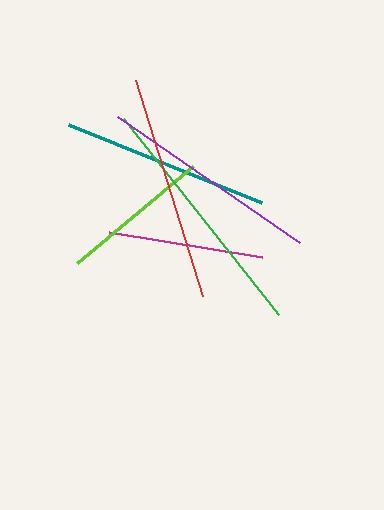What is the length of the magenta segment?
The magenta segment is approximately 155 pixels long.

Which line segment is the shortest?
The lime line is the shortest at approximately 151 pixels.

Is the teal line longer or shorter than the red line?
The red line is longer than the teal line.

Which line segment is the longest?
The green line is the longest at approximately 250 pixels.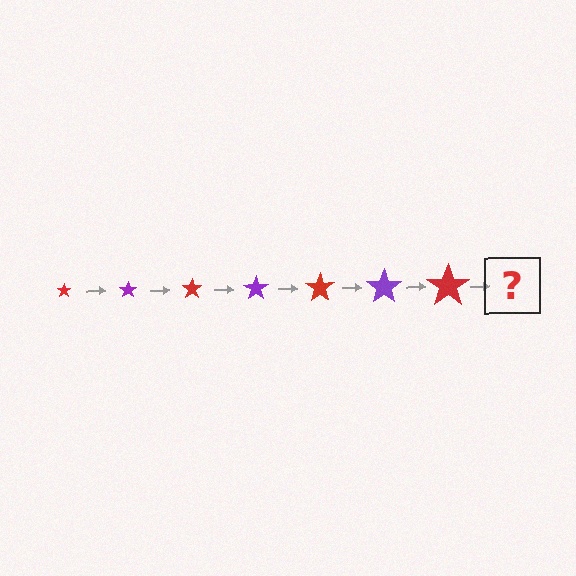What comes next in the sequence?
The next element should be a purple star, larger than the previous one.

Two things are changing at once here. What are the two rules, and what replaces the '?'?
The two rules are that the star grows larger each step and the color cycles through red and purple. The '?' should be a purple star, larger than the previous one.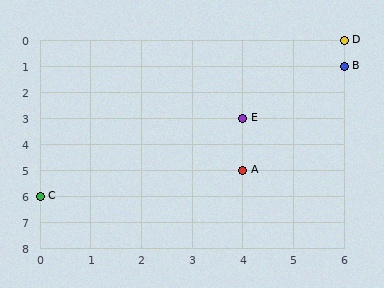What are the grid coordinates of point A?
Point A is at grid coordinates (4, 5).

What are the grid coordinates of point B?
Point B is at grid coordinates (6, 1).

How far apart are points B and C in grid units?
Points B and C are 6 columns and 5 rows apart (about 7.8 grid units diagonally).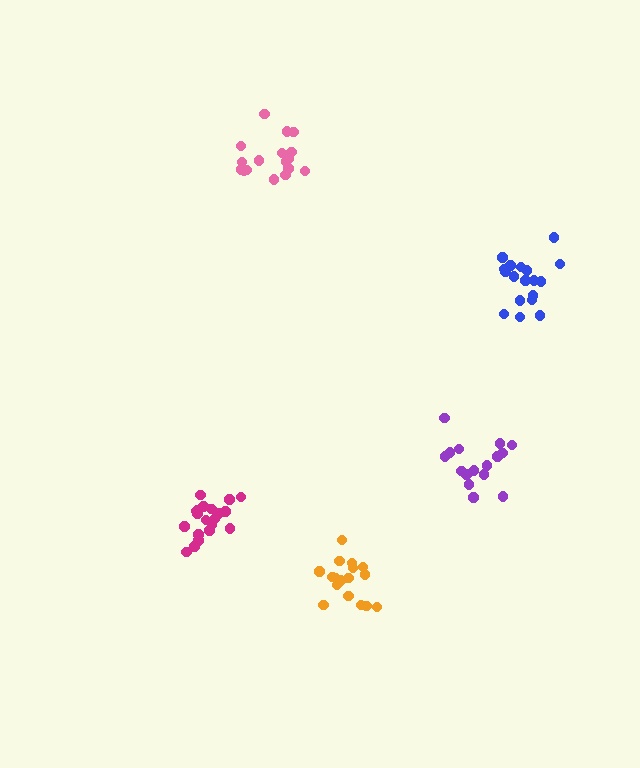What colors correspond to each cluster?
The clusters are colored: magenta, purple, pink, blue, orange.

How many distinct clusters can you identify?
There are 5 distinct clusters.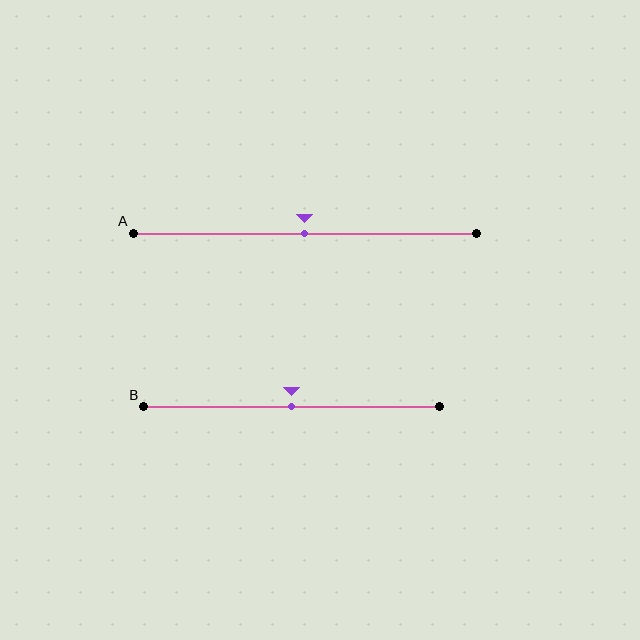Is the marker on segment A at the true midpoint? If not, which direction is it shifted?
Yes, the marker on segment A is at the true midpoint.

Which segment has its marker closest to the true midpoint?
Segment A has its marker closest to the true midpoint.